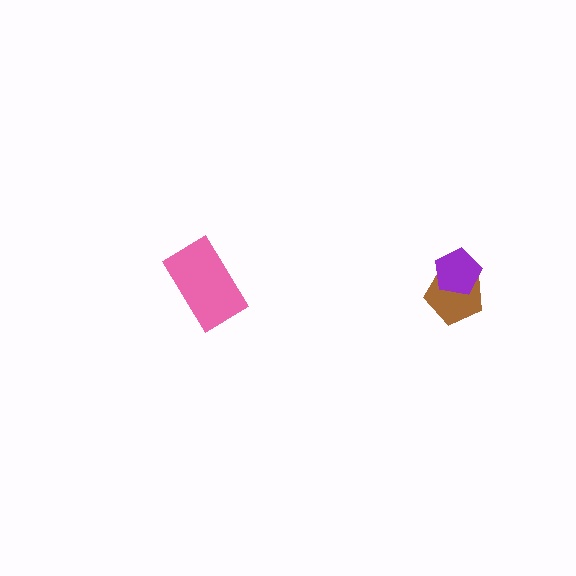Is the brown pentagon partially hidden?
Yes, it is partially covered by another shape.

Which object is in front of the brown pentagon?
The purple pentagon is in front of the brown pentagon.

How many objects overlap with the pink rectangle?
0 objects overlap with the pink rectangle.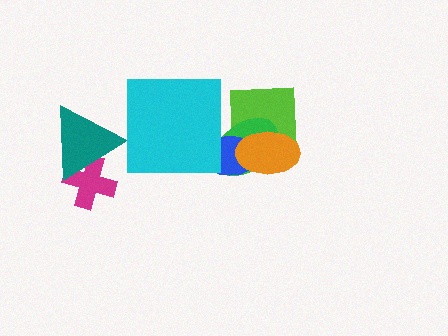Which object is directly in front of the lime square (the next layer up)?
The green ellipse is directly in front of the lime square.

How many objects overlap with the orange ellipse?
3 objects overlap with the orange ellipse.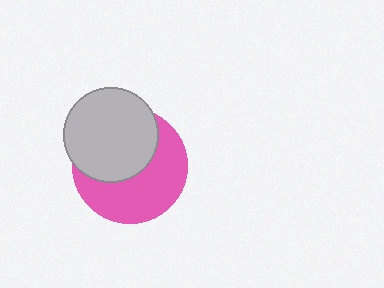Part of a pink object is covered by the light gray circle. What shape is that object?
It is a circle.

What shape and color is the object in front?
The object in front is a light gray circle.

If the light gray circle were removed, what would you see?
You would see the complete pink circle.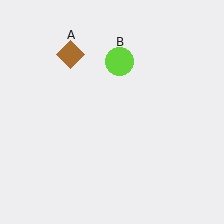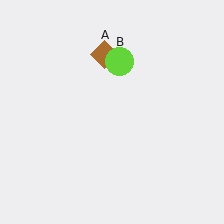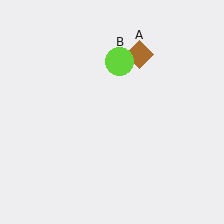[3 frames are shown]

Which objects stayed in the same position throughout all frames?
Lime circle (object B) remained stationary.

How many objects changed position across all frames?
1 object changed position: brown diamond (object A).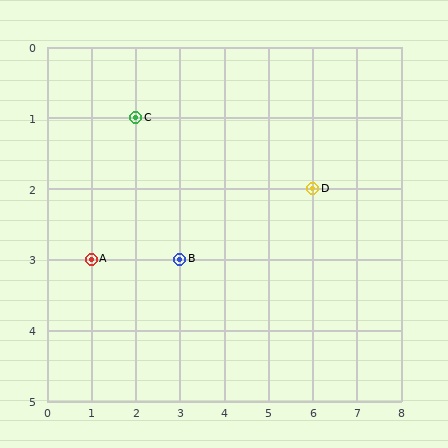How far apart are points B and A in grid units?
Points B and A are 2 columns apart.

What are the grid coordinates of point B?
Point B is at grid coordinates (3, 3).